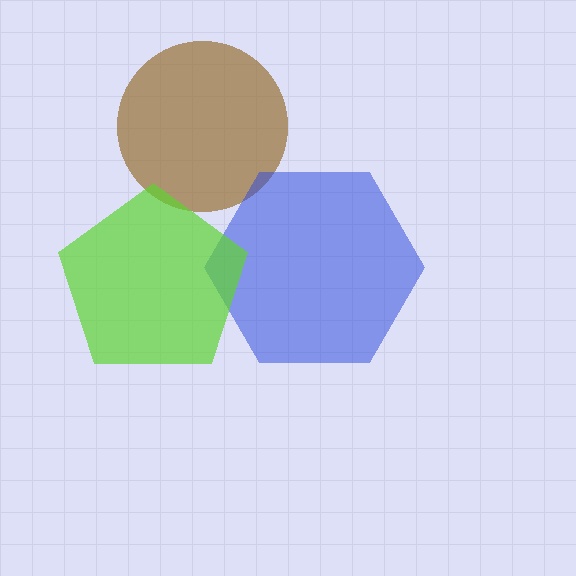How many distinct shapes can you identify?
There are 3 distinct shapes: a brown circle, a blue hexagon, a lime pentagon.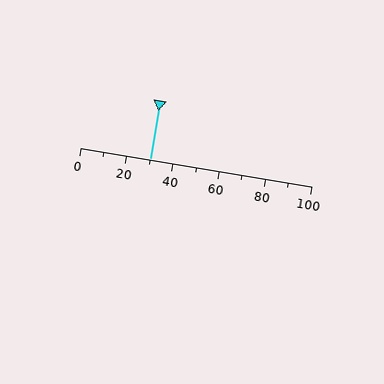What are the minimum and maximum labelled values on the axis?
The axis runs from 0 to 100.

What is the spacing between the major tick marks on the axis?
The major ticks are spaced 20 apart.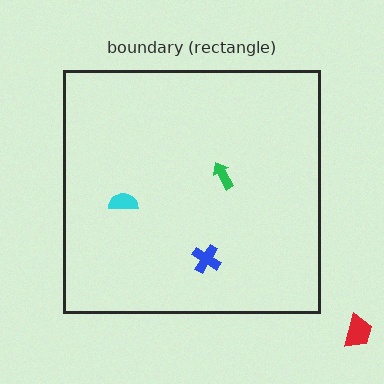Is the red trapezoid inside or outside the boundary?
Outside.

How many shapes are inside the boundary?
3 inside, 1 outside.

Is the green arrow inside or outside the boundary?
Inside.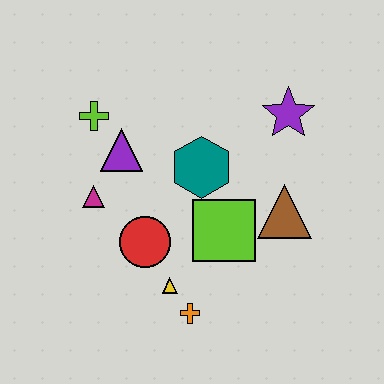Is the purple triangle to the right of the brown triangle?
No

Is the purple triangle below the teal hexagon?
No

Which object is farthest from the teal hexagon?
The orange cross is farthest from the teal hexagon.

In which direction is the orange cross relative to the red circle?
The orange cross is below the red circle.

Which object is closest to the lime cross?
The purple triangle is closest to the lime cross.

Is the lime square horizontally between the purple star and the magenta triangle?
Yes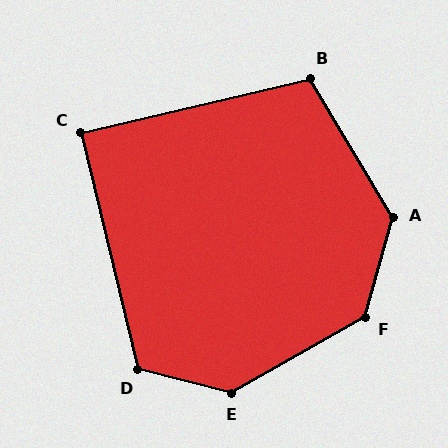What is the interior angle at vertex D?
Approximately 118 degrees (obtuse).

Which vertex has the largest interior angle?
E, at approximately 136 degrees.